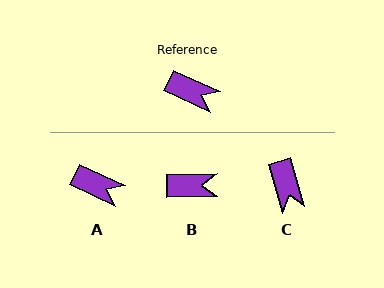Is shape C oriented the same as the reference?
No, it is off by about 48 degrees.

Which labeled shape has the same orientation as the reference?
A.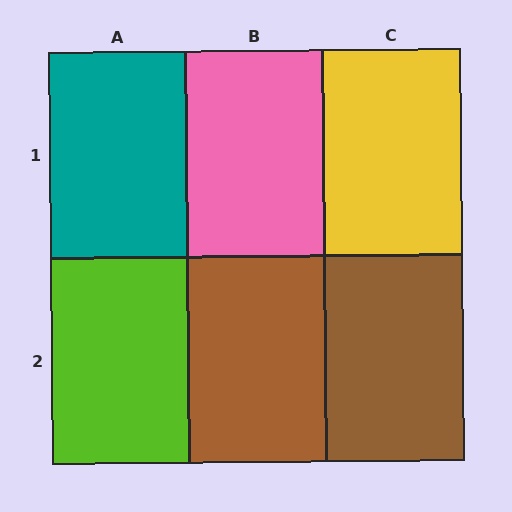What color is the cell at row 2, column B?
Brown.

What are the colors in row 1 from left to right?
Teal, pink, yellow.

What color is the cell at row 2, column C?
Brown.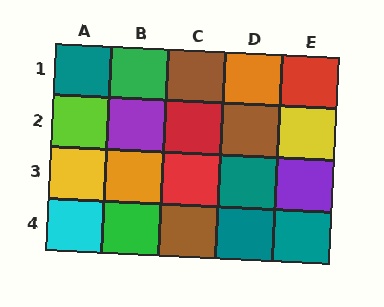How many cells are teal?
4 cells are teal.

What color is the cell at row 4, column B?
Green.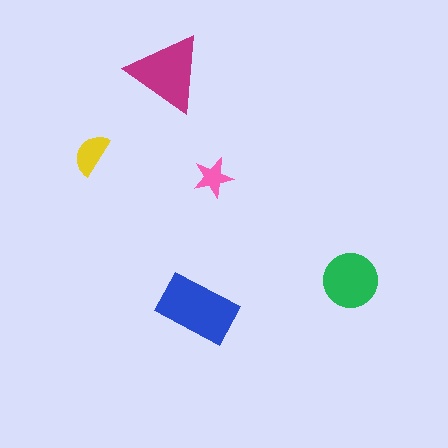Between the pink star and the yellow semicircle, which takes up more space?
The yellow semicircle.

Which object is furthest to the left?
The yellow semicircle is leftmost.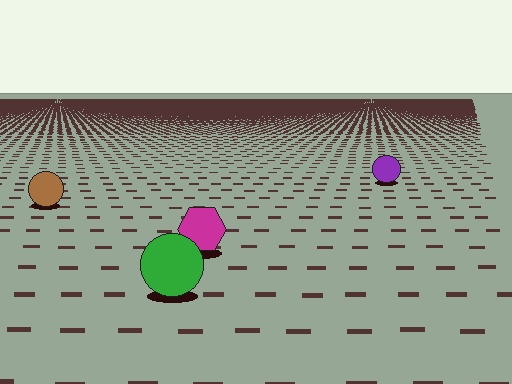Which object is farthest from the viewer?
The purple circle is farthest from the viewer. It appears smaller and the ground texture around it is denser.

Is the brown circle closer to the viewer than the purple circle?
Yes. The brown circle is closer — you can tell from the texture gradient: the ground texture is coarser near it.